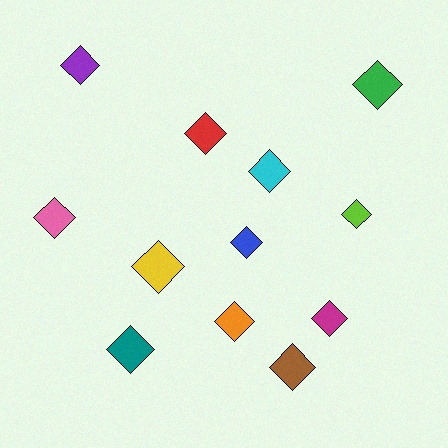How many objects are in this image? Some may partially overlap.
There are 12 objects.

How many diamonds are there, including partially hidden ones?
There are 12 diamonds.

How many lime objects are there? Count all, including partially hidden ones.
There is 1 lime object.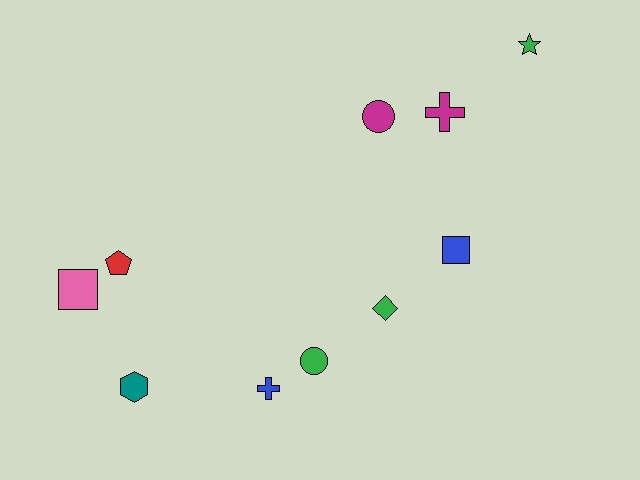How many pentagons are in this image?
There is 1 pentagon.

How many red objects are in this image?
There is 1 red object.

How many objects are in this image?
There are 10 objects.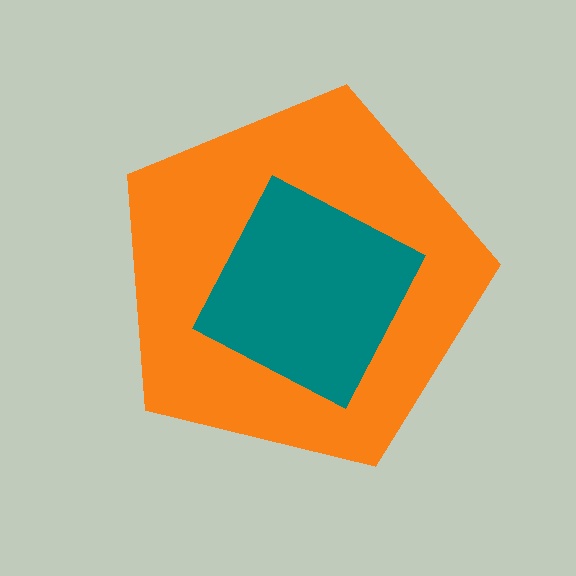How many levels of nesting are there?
2.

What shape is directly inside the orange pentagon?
The teal square.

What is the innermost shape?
The teal square.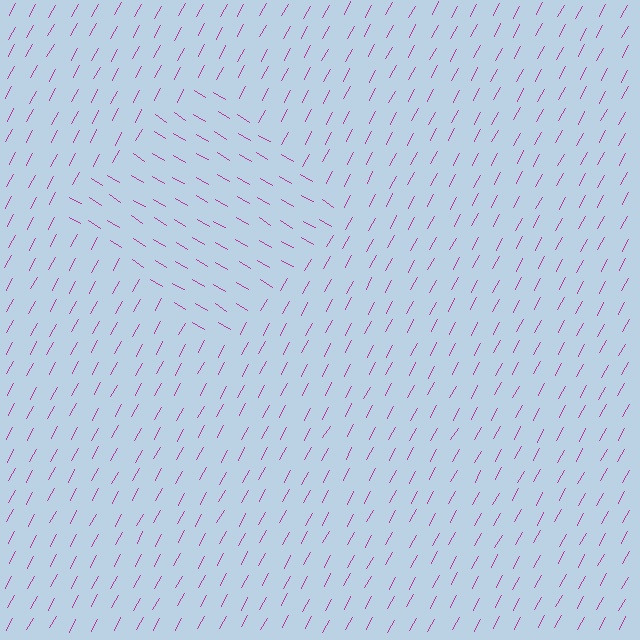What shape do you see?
I see a diamond.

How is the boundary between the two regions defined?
The boundary is defined purely by a change in line orientation (approximately 87 degrees difference). All lines are the same color and thickness.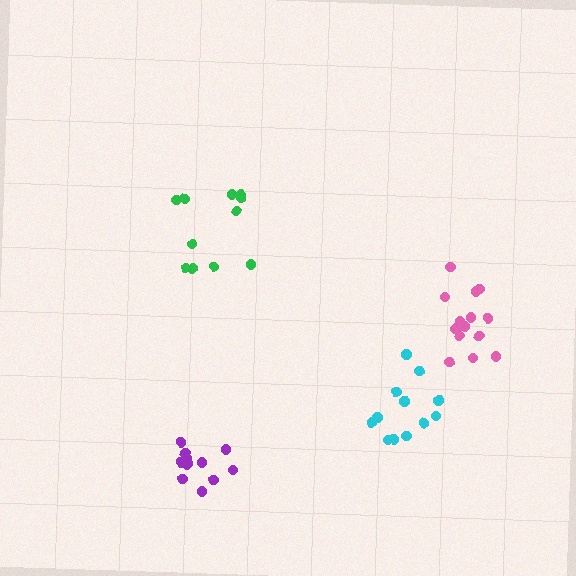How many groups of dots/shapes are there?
There are 4 groups.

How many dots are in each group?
Group 1: 11 dots, Group 2: 15 dots, Group 3: 12 dots, Group 4: 12 dots (50 total).